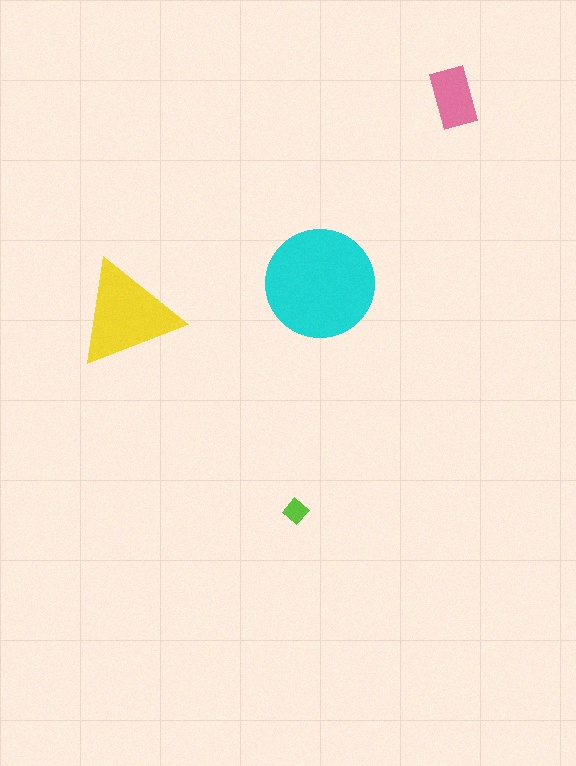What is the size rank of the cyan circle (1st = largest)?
1st.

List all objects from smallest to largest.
The lime diamond, the pink rectangle, the yellow triangle, the cyan circle.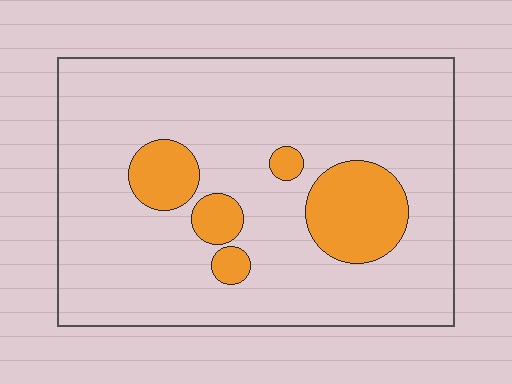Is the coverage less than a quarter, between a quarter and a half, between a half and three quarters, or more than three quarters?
Less than a quarter.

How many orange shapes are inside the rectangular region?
5.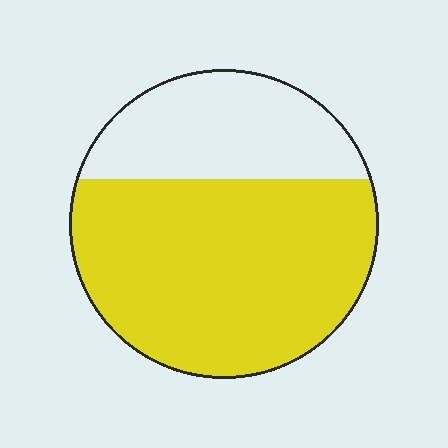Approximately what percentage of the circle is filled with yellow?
Approximately 70%.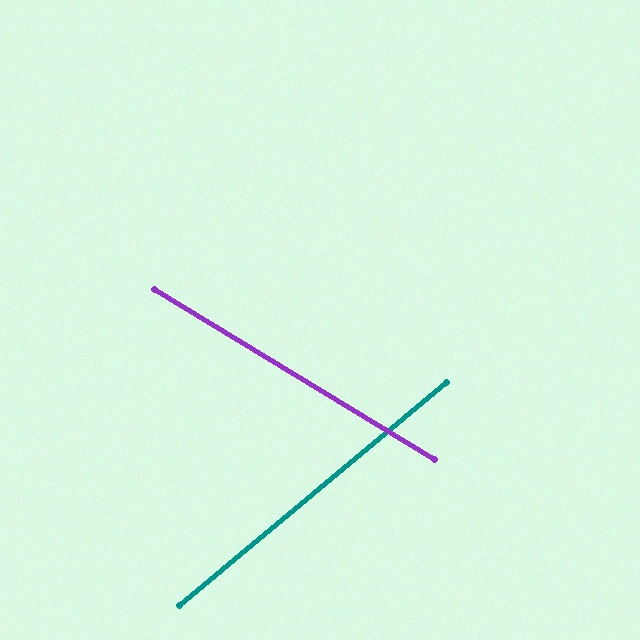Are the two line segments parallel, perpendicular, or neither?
Neither parallel nor perpendicular — they differ by about 71°.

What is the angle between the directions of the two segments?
Approximately 71 degrees.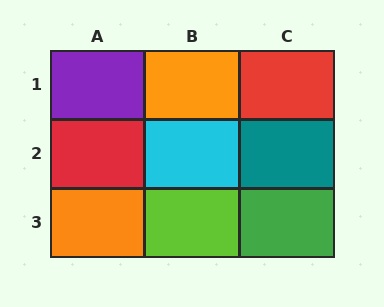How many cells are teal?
1 cell is teal.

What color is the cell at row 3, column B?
Lime.